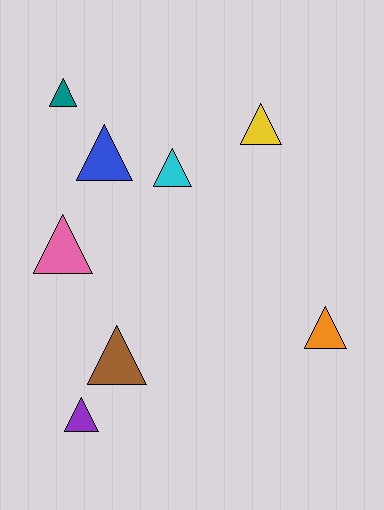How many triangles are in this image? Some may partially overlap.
There are 8 triangles.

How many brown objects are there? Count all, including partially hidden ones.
There is 1 brown object.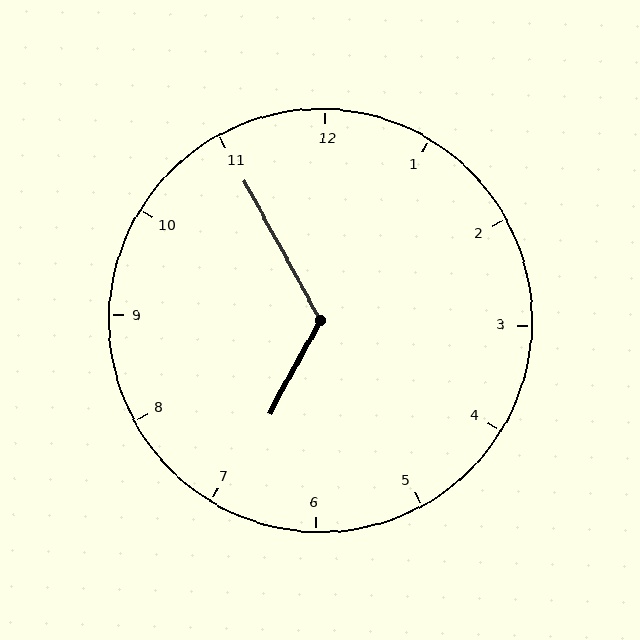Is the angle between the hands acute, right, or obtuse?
It is obtuse.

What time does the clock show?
6:55.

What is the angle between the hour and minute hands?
Approximately 122 degrees.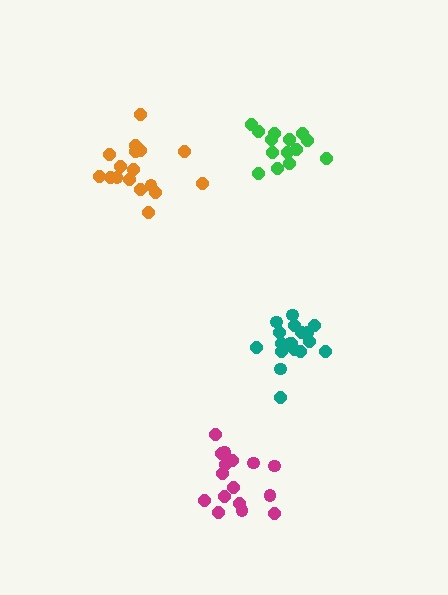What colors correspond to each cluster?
The clusters are colored: orange, magenta, green, teal.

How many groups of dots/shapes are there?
There are 4 groups.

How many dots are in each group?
Group 1: 18 dots, Group 2: 16 dots, Group 3: 14 dots, Group 4: 18 dots (66 total).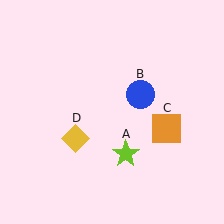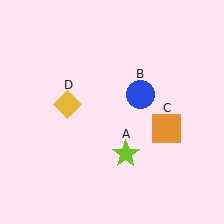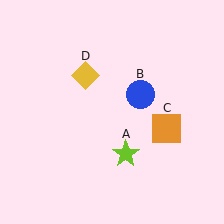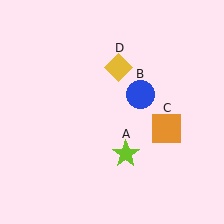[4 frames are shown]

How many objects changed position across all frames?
1 object changed position: yellow diamond (object D).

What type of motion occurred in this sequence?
The yellow diamond (object D) rotated clockwise around the center of the scene.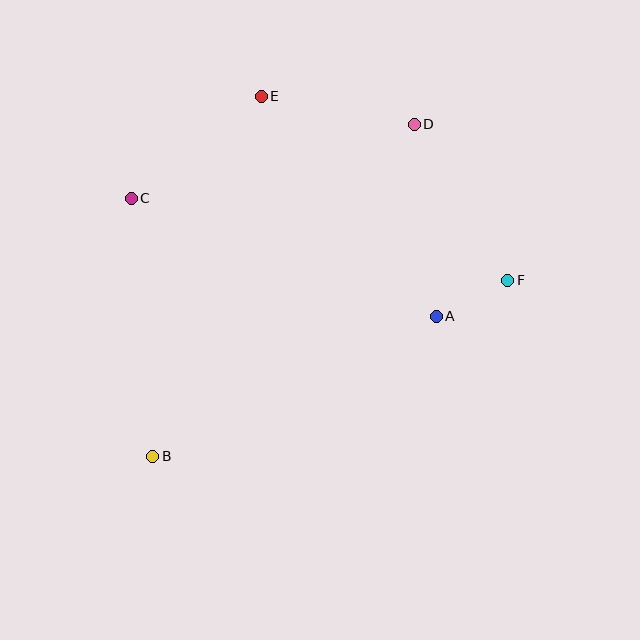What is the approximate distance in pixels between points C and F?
The distance between C and F is approximately 386 pixels.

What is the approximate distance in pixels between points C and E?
The distance between C and E is approximately 165 pixels.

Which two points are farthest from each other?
Points B and D are farthest from each other.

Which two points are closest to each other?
Points A and F are closest to each other.